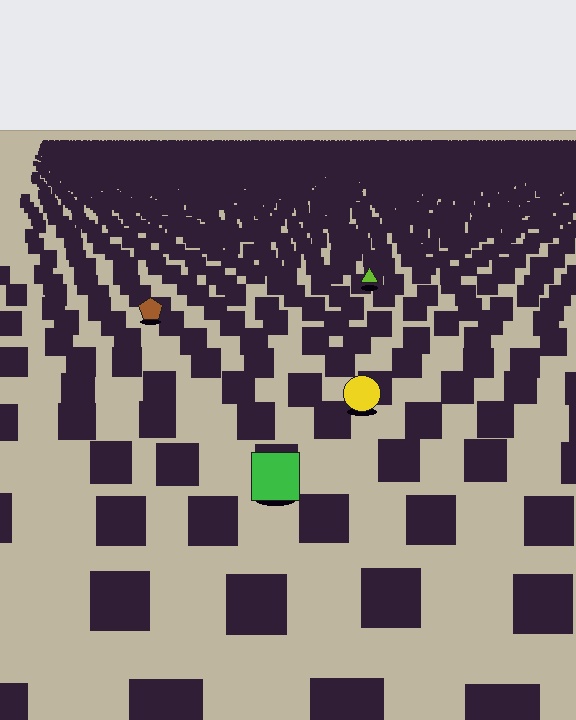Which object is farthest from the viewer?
The lime triangle is farthest from the viewer. It appears smaller and the ground texture around it is denser.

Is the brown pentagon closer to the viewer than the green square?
No. The green square is closer — you can tell from the texture gradient: the ground texture is coarser near it.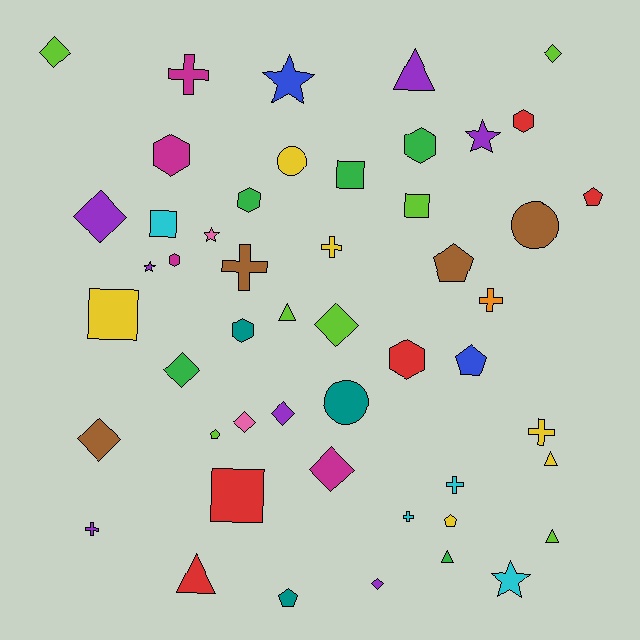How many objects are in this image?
There are 50 objects.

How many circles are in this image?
There are 3 circles.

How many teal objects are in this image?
There are 3 teal objects.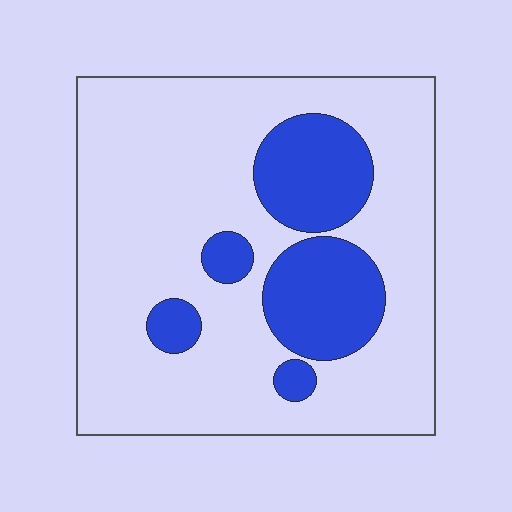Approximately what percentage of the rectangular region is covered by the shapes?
Approximately 25%.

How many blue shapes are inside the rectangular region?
5.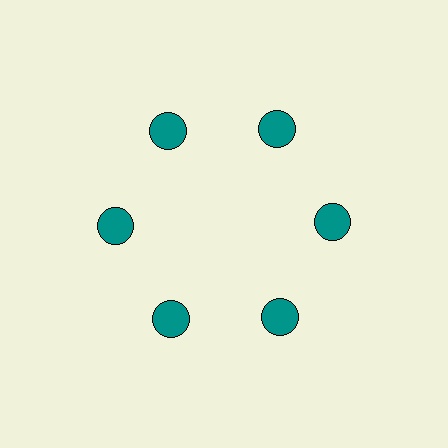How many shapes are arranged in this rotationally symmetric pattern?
There are 6 shapes, arranged in 6 groups of 1.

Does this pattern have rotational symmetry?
Yes, this pattern has 6-fold rotational symmetry. It looks the same after rotating 60 degrees around the center.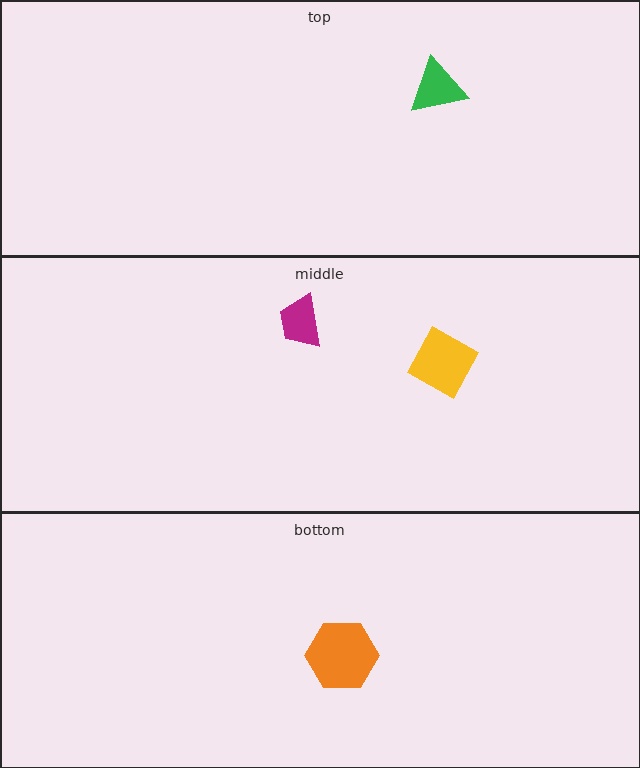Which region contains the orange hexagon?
The bottom region.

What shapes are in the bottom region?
The orange hexagon.